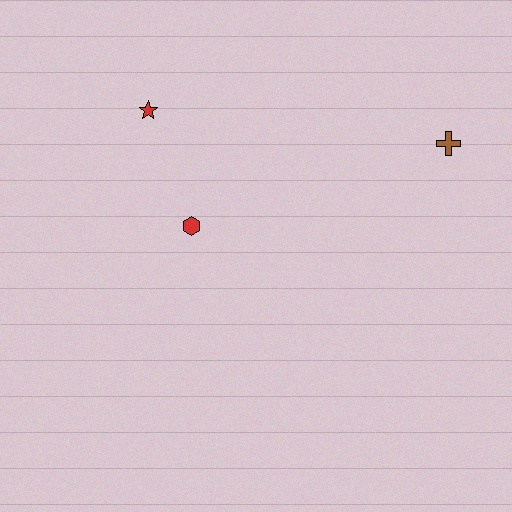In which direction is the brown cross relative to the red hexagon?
The brown cross is to the right of the red hexagon.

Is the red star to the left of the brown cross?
Yes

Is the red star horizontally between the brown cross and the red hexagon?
No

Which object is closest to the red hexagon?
The red star is closest to the red hexagon.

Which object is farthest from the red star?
The brown cross is farthest from the red star.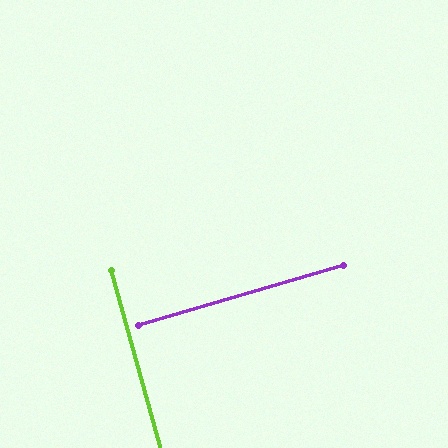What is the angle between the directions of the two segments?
Approximately 89 degrees.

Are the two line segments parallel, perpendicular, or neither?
Perpendicular — they meet at approximately 89°.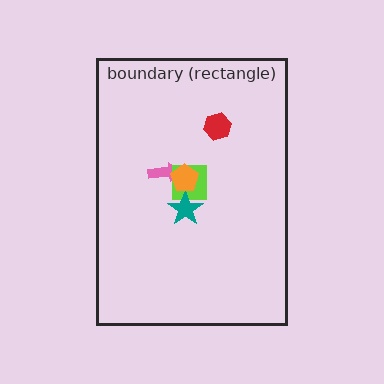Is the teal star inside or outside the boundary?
Inside.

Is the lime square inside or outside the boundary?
Inside.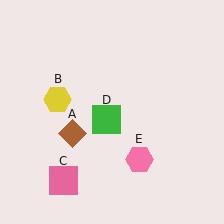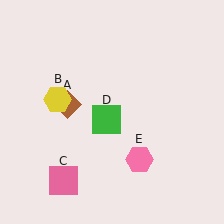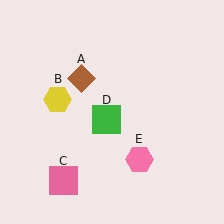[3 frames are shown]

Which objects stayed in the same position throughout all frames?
Yellow hexagon (object B) and pink square (object C) and green square (object D) and pink hexagon (object E) remained stationary.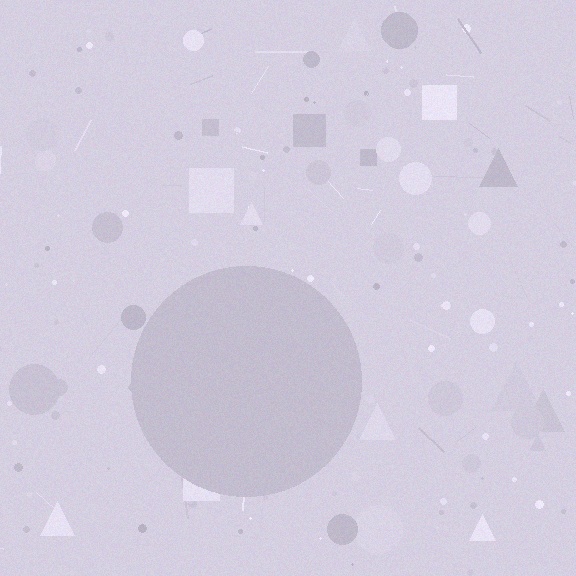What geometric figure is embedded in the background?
A circle is embedded in the background.